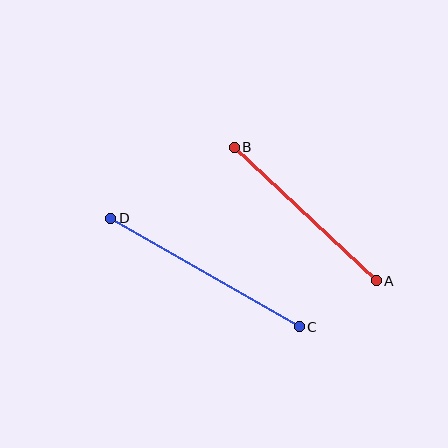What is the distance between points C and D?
The distance is approximately 217 pixels.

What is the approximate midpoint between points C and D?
The midpoint is at approximately (205, 273) pixels.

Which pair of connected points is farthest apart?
Points C and D are farthest apart.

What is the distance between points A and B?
The distance is approximately 195 pixels.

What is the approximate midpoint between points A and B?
The midpoint is at approximately (305, 214) pixels.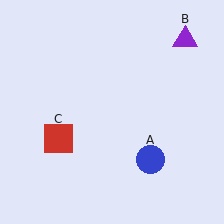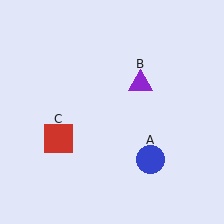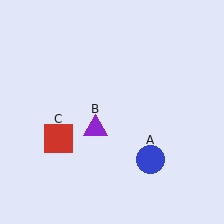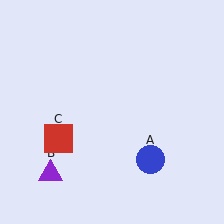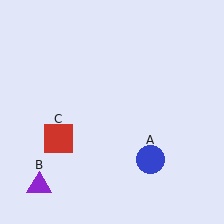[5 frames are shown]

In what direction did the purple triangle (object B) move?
The purple triangle (object B) moved down and to the left.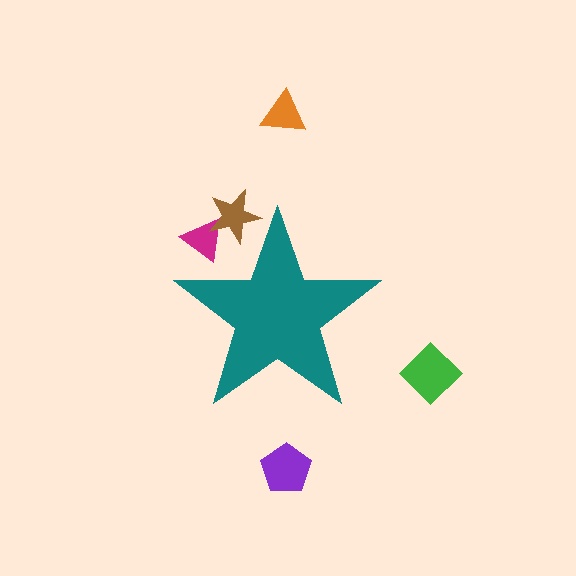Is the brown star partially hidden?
Yes, the brown star is partially hidden behind the teal star.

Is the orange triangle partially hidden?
No, the orange triangle is fully visible.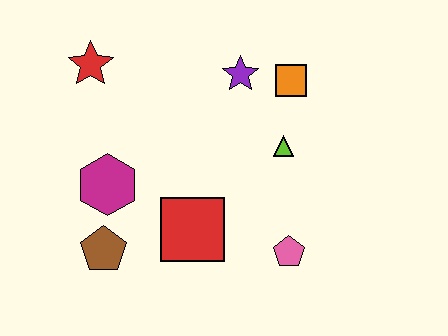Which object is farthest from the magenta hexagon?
The orange square is farthest from the magenta hexagon.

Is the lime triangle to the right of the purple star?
Yes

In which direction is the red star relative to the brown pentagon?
The red star is above the brown pentagon.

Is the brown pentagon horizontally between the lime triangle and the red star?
Yes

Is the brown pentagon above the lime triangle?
No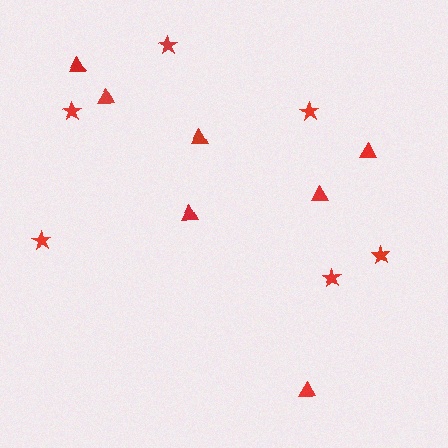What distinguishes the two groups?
There are 2 groups: one group of triangles (7) and one group of stars (6).